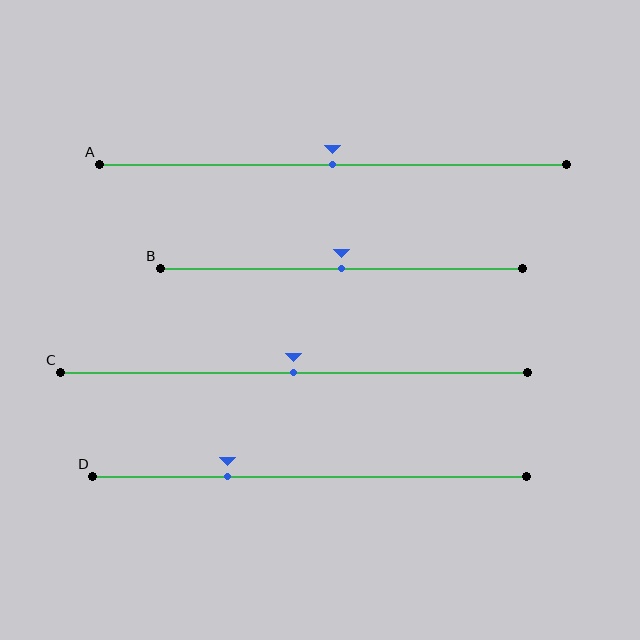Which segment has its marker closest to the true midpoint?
Segment A has its marker closest to the true midpoint.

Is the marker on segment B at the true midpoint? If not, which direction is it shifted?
Yes, the marker on segment B is at the true midpoint.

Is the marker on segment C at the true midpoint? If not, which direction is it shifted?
Yes, the marker on segment C is at the true midpoint.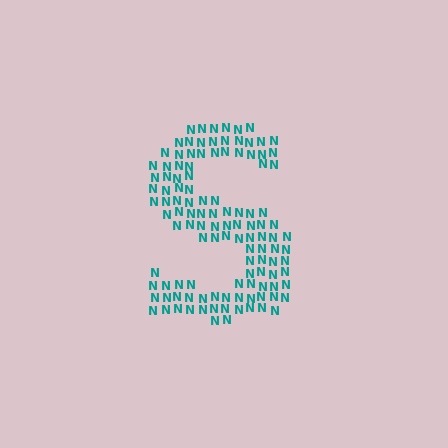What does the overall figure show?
The overall figure shows the letter S.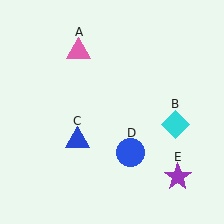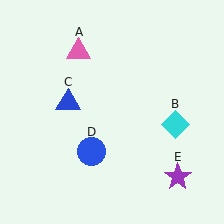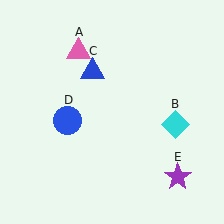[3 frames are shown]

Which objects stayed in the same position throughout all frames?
Pink triangle (object A) and cyan diamond (object B) and purple star (object E) remained stationary.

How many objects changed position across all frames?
2 objects changed position: blue triangle (object C), blue circle (object D).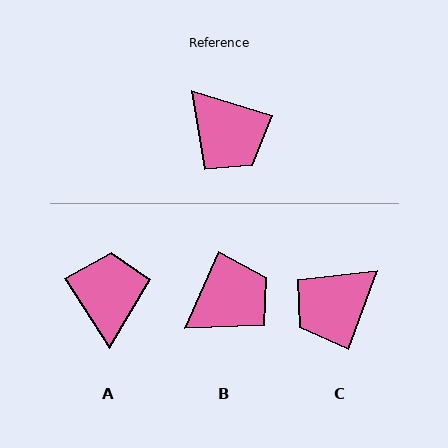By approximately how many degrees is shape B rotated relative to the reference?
Approximately 83 degrees counter-clockwise.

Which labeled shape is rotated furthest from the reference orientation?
A, about 140 degrees away.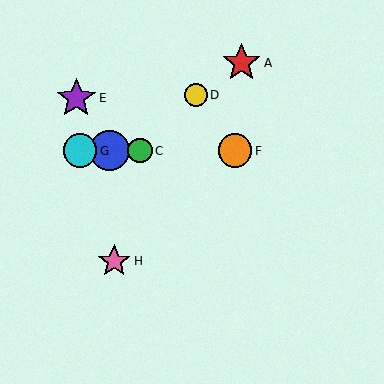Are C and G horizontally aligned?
Yes, both are at y≈151.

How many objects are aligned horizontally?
4 objects (B, C, F, G) are aligned horizontally.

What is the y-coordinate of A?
Object A is at y≈63.